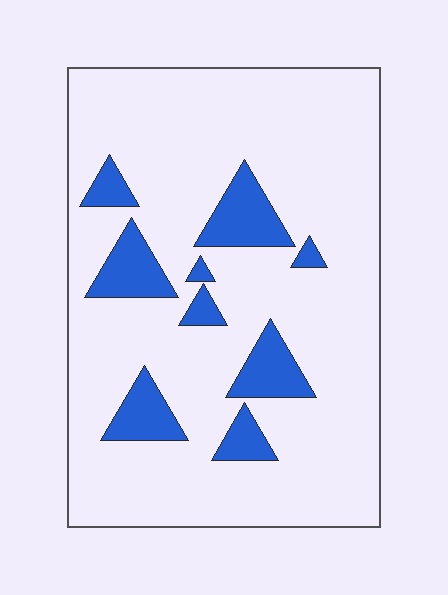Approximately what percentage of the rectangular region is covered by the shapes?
Approximately 15%.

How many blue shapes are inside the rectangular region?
9.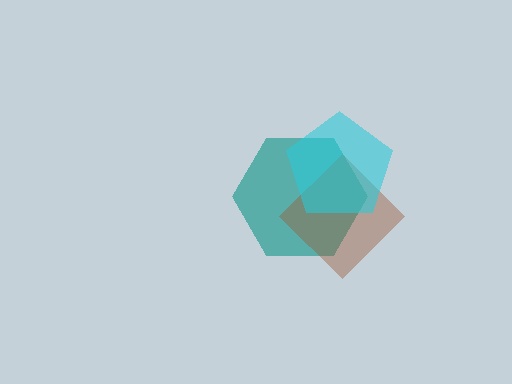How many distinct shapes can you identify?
There are 3 distinct shapes: a teal hexagon, a brown diamond, a cyan pentagon.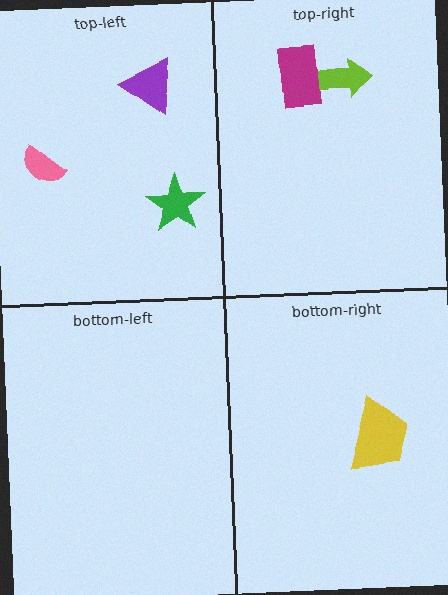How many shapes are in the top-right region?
2.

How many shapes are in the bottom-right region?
1.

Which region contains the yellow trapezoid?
The bottom-right region.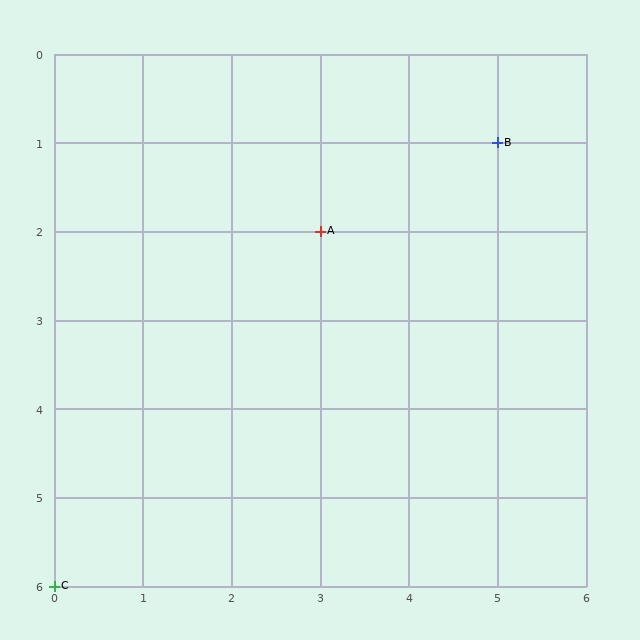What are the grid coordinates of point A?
Point A is at grid coordinates (3, 2).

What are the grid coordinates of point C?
Point C is at grid coordinates (0, 6).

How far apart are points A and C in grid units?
Points A and C are 3 columns and 4 rows apart (about 5.0 grid units diagonally).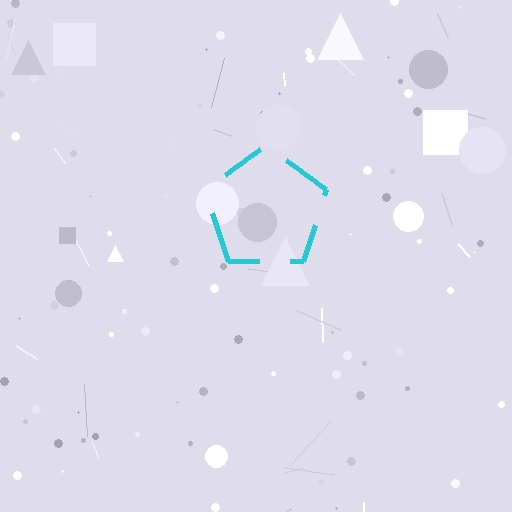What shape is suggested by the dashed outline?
The dashed outline suggests a pentagon.